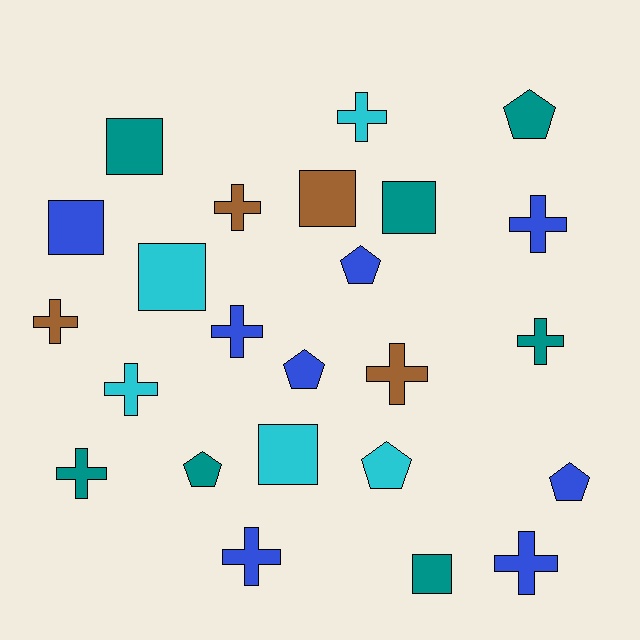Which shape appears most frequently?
Cross, with 11 objects.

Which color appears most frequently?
Blue, with 8 objects.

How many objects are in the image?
There are 24 objects.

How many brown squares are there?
There is 1 brown square.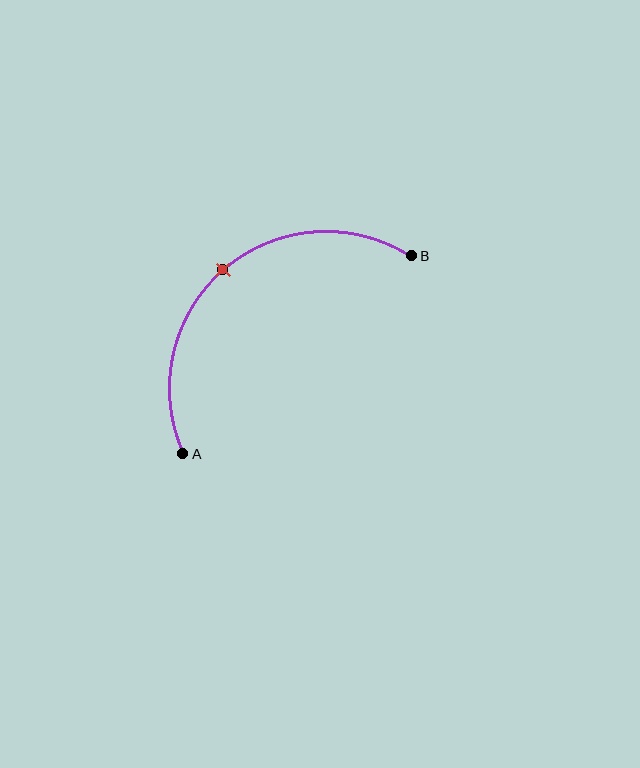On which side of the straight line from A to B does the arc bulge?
The arc bulges above and to the left of the straight line connecting A and B.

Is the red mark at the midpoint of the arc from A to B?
Yes. The red mark lies on the arc at equal arc-length from both A and B — it is the arc midpoint.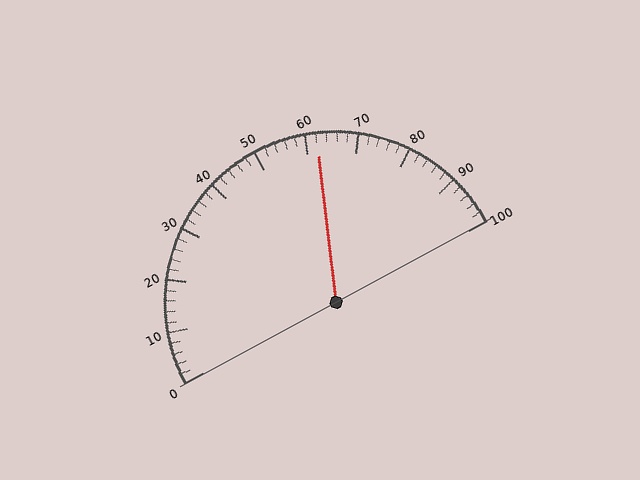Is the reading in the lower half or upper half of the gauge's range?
The reading is in the upper half of the range (0 to 100).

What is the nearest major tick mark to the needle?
The nearest major tick mark is 60.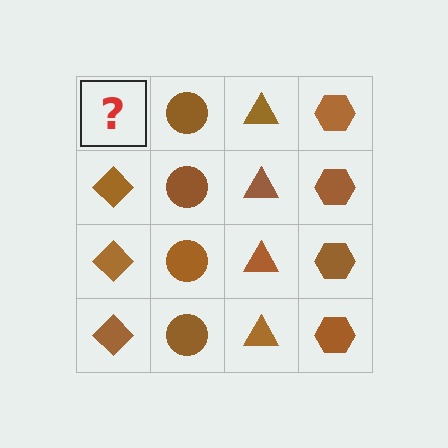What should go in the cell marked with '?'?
The missing cell should contain a brown diamond.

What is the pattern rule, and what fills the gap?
The rule is that each column has a consistent shape. The gap should be filled with a brown diamond.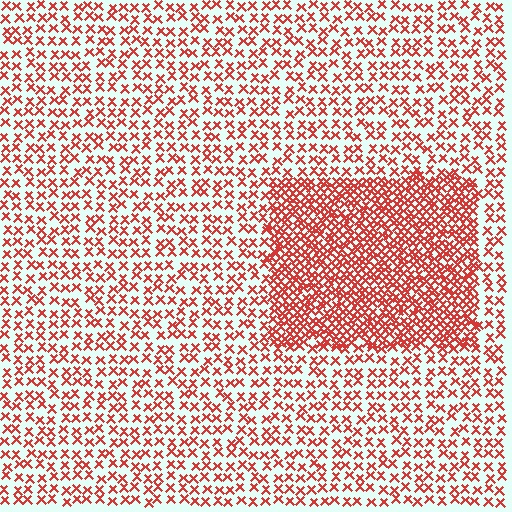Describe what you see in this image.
The image contains small red elements arranged at two different densities. A rectangle-shaped region is visible where the elements are more densely packed than the surrounding area.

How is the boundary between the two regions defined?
The boundary is defined by a change in element density (approximately 2.3x ratio). All elements are the same color, size, and shape.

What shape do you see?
I see a rectangle.